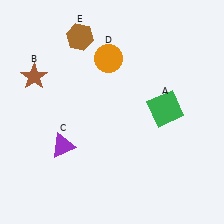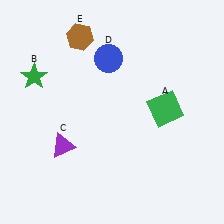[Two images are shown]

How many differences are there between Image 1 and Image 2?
There are 2 differences between the two images.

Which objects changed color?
B changed from brown to green. D changed from orange to blue.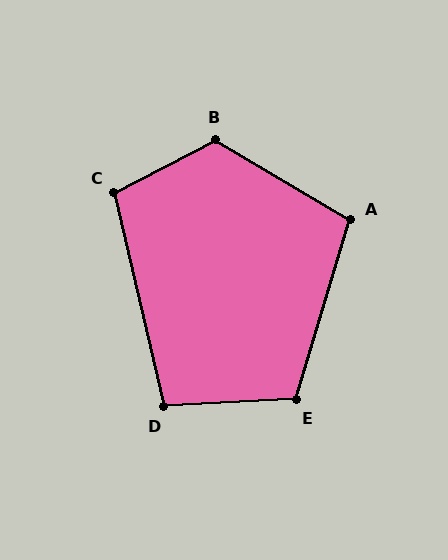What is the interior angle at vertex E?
Approximately 110 degrees (obtuse).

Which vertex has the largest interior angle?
B, at approximately 122 degrees.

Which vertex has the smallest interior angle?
D, at approximately 100 degrees.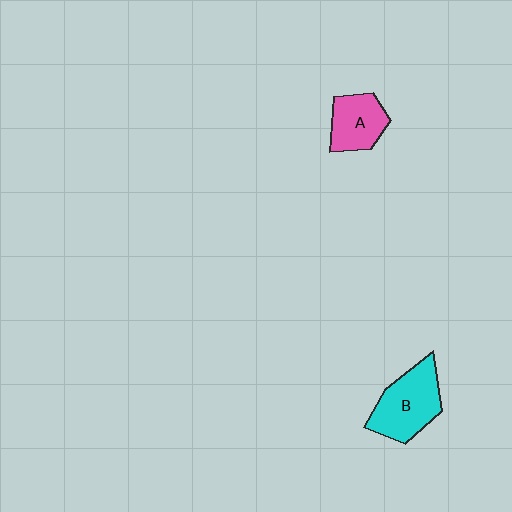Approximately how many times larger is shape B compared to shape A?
Approximately 1.4 times.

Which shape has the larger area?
Shape B (cyan).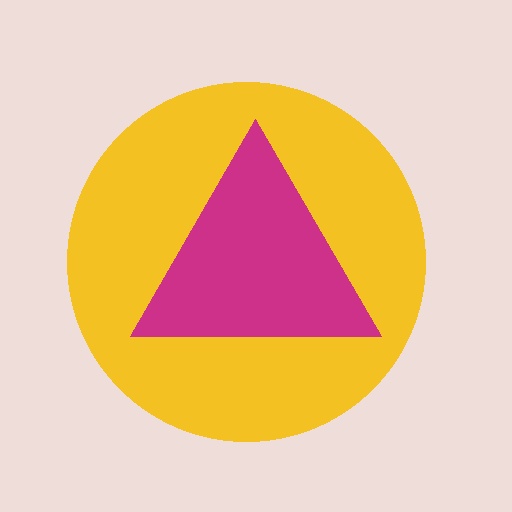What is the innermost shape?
The magenta triangle.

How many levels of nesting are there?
2.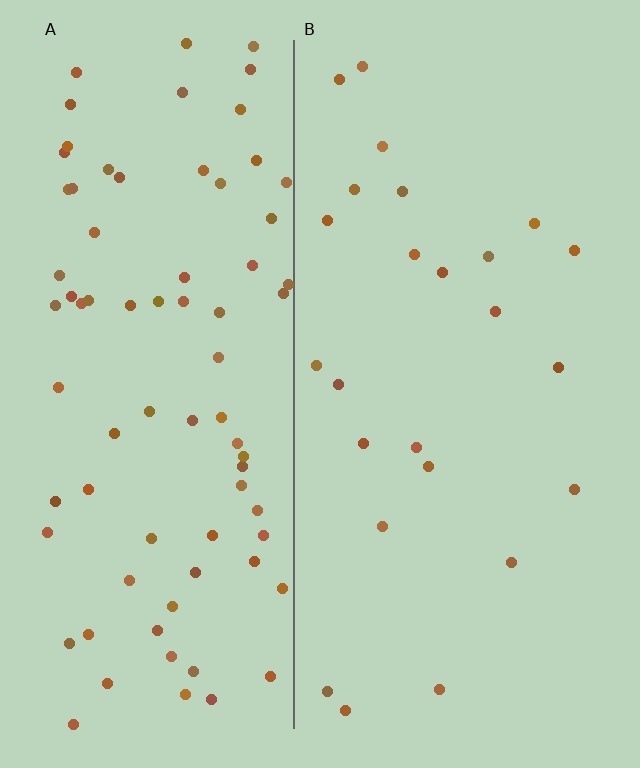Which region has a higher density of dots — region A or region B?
A (the left).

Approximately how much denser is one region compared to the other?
Approximately 3.2× — region A over region B.